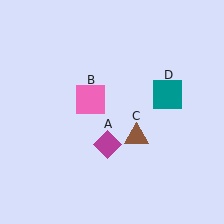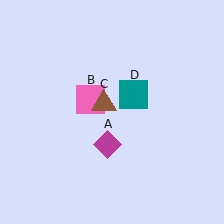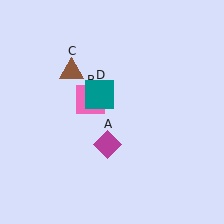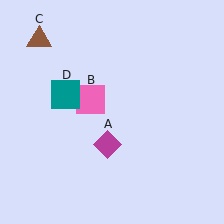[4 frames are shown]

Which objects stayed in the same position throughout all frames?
Magenta diamond (object A) and pink square (object B) remained stationary.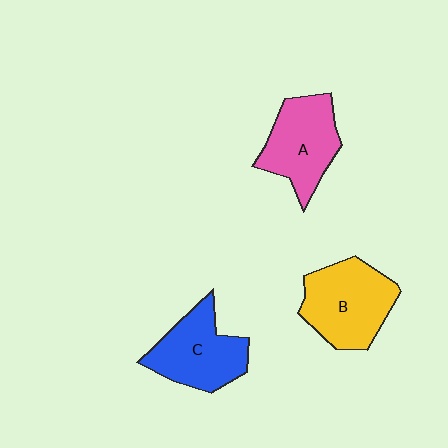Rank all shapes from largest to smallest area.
From largest to smallest: B (yellow), C (blue), A (pink).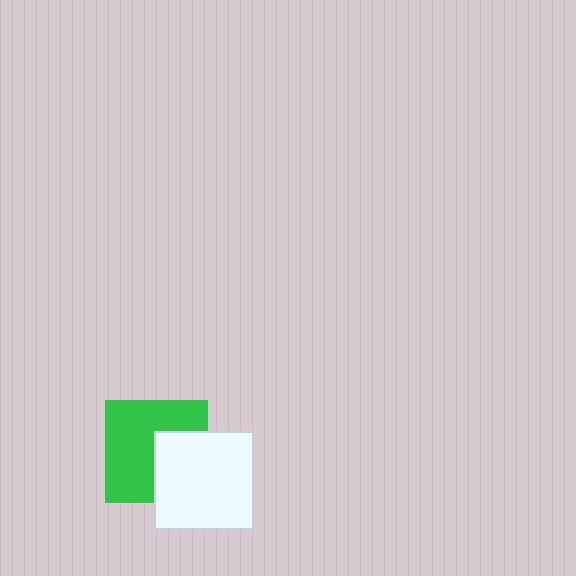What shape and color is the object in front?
The object in front is a white square.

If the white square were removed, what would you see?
You would see the complete green square.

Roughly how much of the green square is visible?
About half of it is visible (roughly 63%).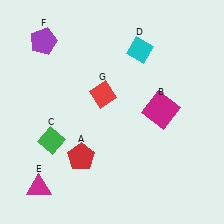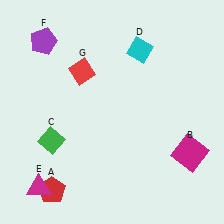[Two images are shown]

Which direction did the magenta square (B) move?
The magenta square (B) moved down.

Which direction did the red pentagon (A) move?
The red pentagon (A) moved down.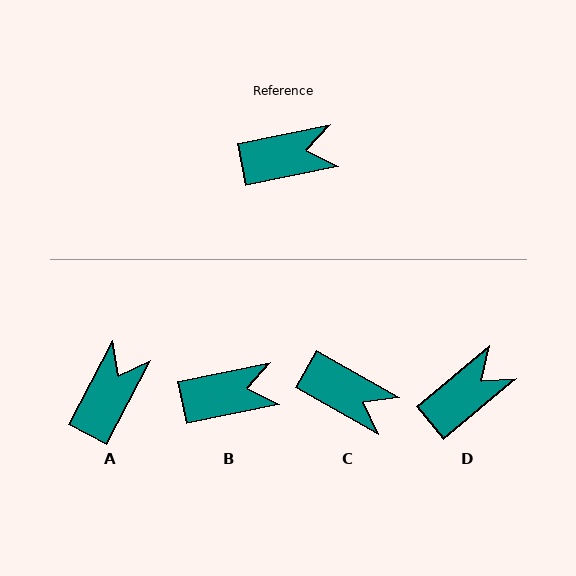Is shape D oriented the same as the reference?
No, it is off by about 29 degrees.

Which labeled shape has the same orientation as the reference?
B.